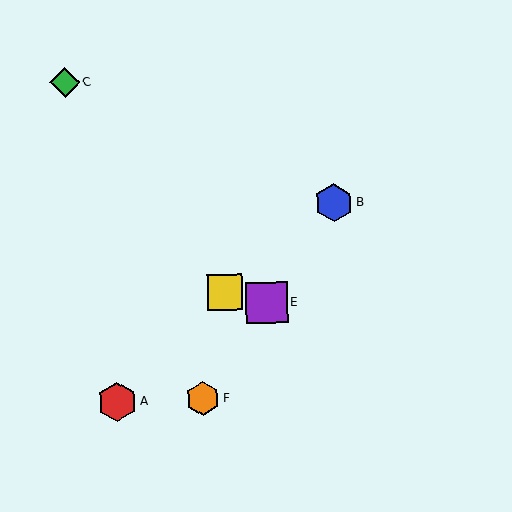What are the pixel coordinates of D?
Object D is at (225, 292).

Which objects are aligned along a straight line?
Objects B, E, F are aligned along a straight line.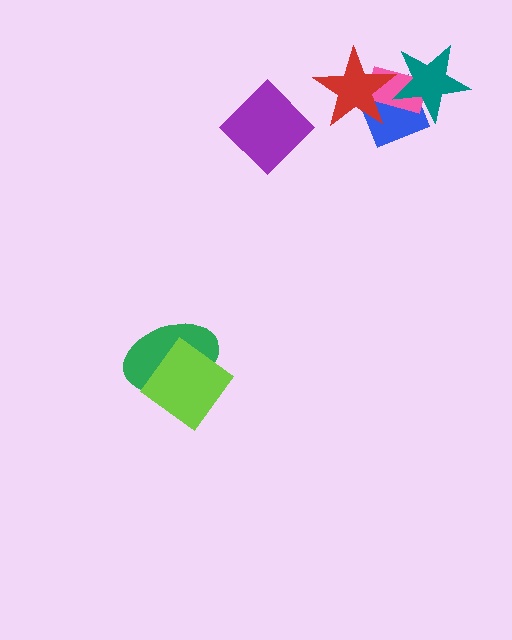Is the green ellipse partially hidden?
Yes, it is partially covered by another shape.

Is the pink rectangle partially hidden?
Yes, it is partially covered by another shape.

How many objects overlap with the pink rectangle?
3 objects overlap with the pink rectangle.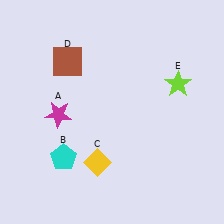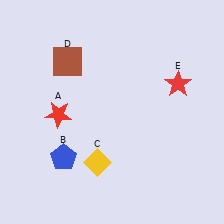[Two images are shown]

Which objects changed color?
A changed from magenta to red. B changed from cyan to blue. E changed from lime to red.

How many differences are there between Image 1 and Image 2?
There are 3 differences between the two images.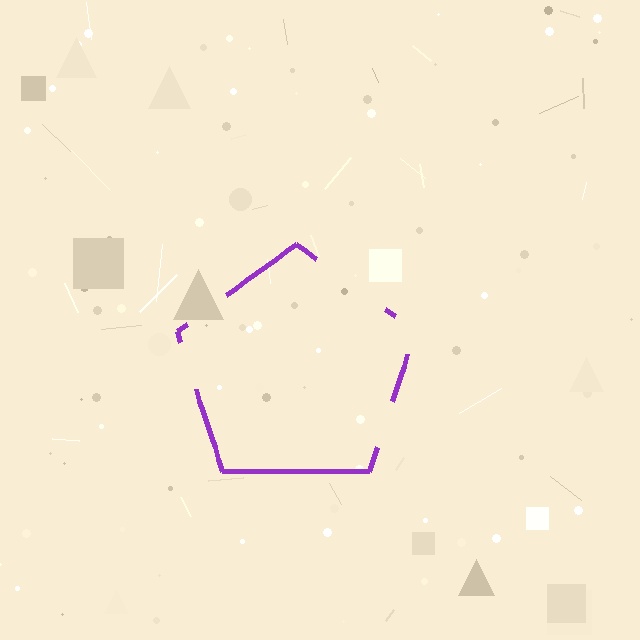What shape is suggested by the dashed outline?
The dashed outline suggests a pentagon.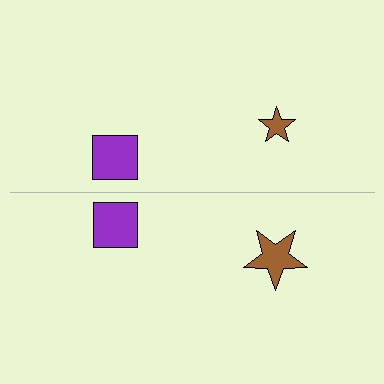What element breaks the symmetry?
The brown star on the bottom side has a different size than its mirror counterpart.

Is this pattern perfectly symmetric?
No, the pattern is not perfectly symmetric. The brown star on the bottom side has a different size than its mirror counterpart.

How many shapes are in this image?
There are 4 shapes in this image.